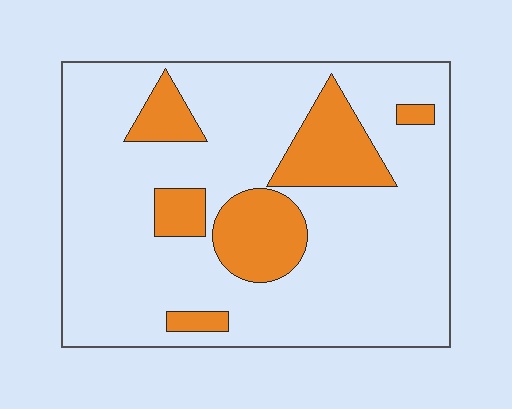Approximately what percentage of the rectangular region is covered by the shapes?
Approximately 20%.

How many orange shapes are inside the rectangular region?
6.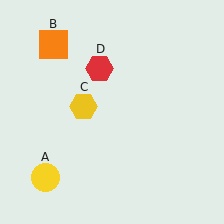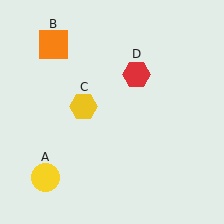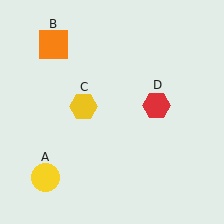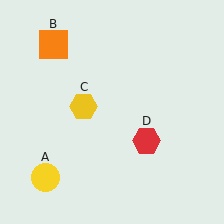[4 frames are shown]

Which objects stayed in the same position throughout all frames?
Yellow circle (object A) and orange square (object B) and yellow hexagon (object C) remained stationary.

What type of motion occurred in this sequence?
The red hexagon (object D) rotated clockwise around the center of the scene.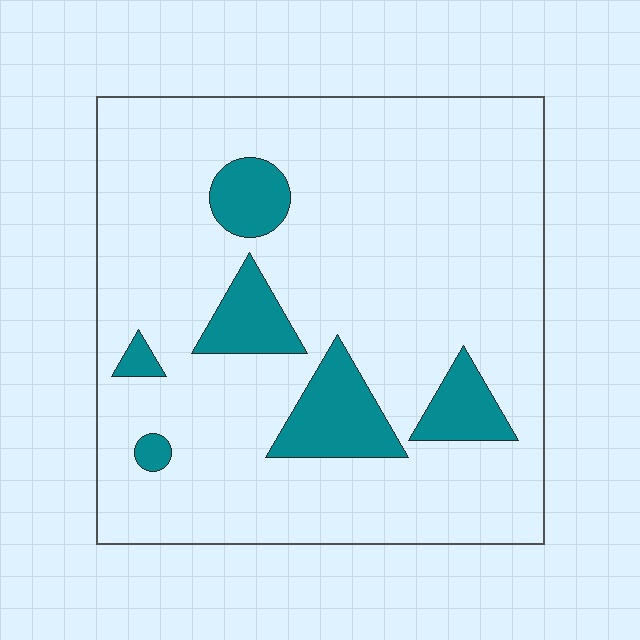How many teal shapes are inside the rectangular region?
6.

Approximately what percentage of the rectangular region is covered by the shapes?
Approximately 15%.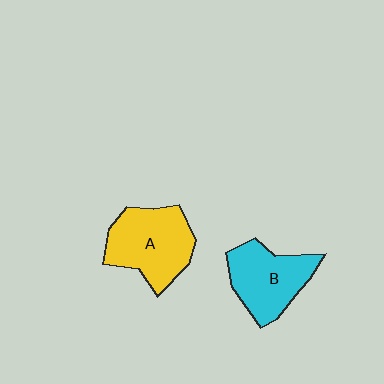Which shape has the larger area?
Shape A (yellow).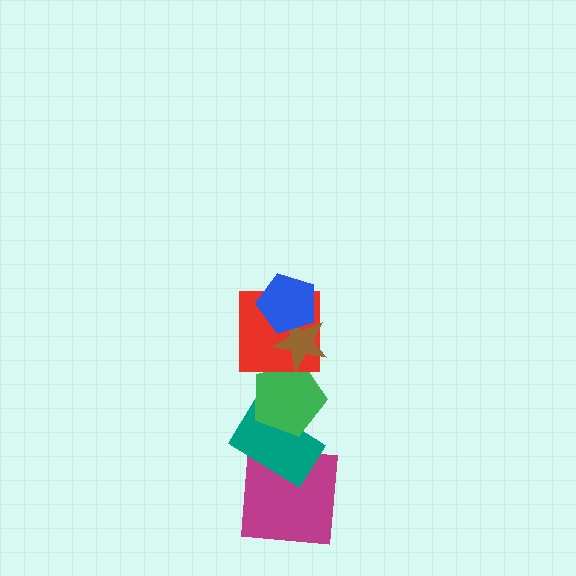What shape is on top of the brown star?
The blue pentagon is on top of the brown star.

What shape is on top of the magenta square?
The teal rectangle is on top of the magenta square.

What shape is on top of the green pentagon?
The red square is on top of the green pentagon.